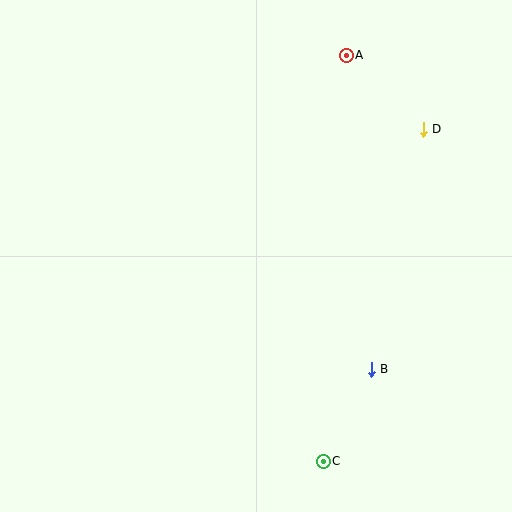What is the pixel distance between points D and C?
The distance between D and C is 347 pixels.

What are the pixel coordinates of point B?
Point B is at (371, 369).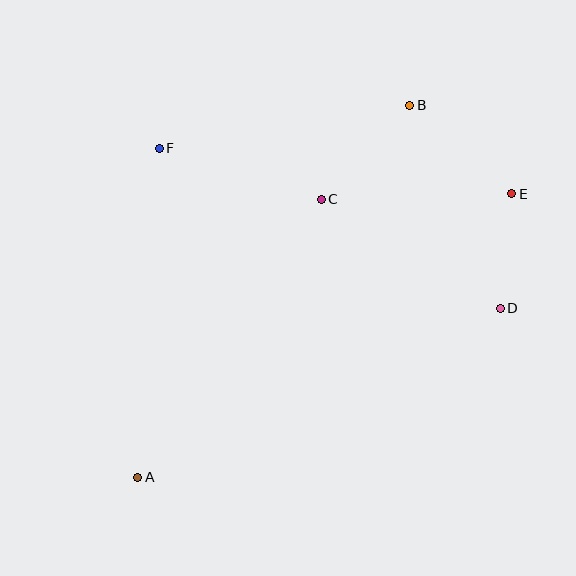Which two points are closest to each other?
Points D and E are closest to each other.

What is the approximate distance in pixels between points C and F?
The distance between C and F is approximately 170 pixels.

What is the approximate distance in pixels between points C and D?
The distance between C and D is approximately 209 pixels.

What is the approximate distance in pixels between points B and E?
The distance between B and E is approximately 135 pixels.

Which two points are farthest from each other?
Points A and E are farthest from each other.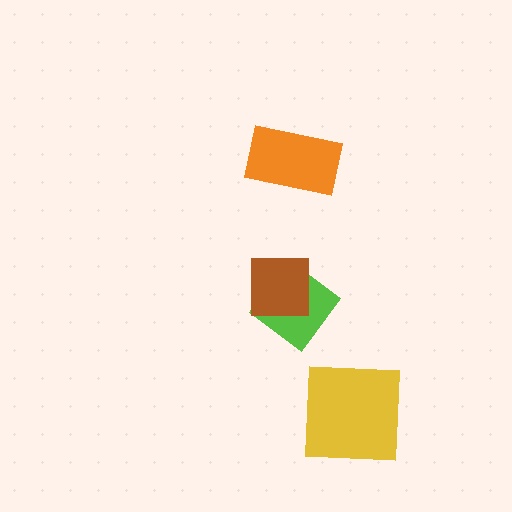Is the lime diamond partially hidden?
Yes, it is partially covered by another shape.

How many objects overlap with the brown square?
1 object overlaps with the brown square.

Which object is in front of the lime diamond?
The brown square is in front of the lime diamond.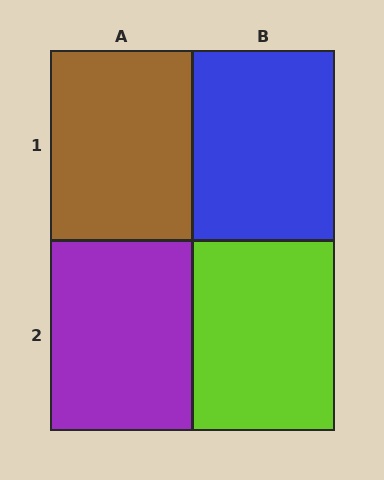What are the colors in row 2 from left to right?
Purple, lime.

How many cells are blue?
1 cell is blue.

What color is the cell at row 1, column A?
Brown.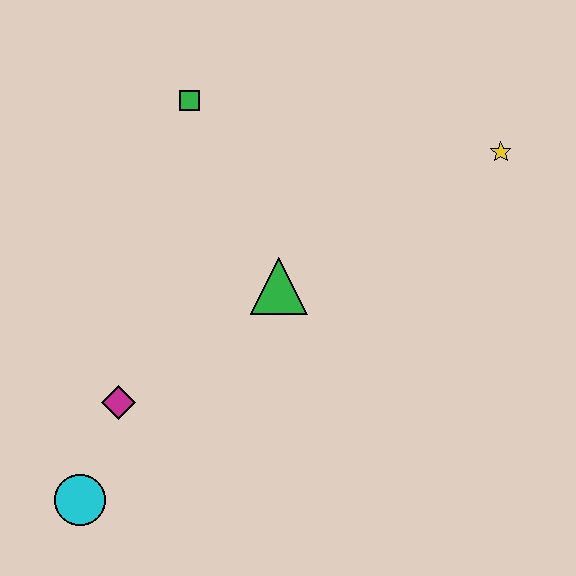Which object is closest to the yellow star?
The green triangle is closest to the yellow star.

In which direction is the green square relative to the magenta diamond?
The green square is above the magenta diamond.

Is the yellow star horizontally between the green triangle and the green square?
No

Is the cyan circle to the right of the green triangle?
No